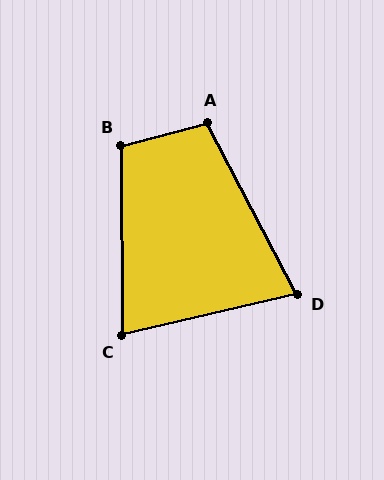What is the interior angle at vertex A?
Approximately 103 degrees (obtuse).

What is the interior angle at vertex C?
Approximately 77 degrees (acute).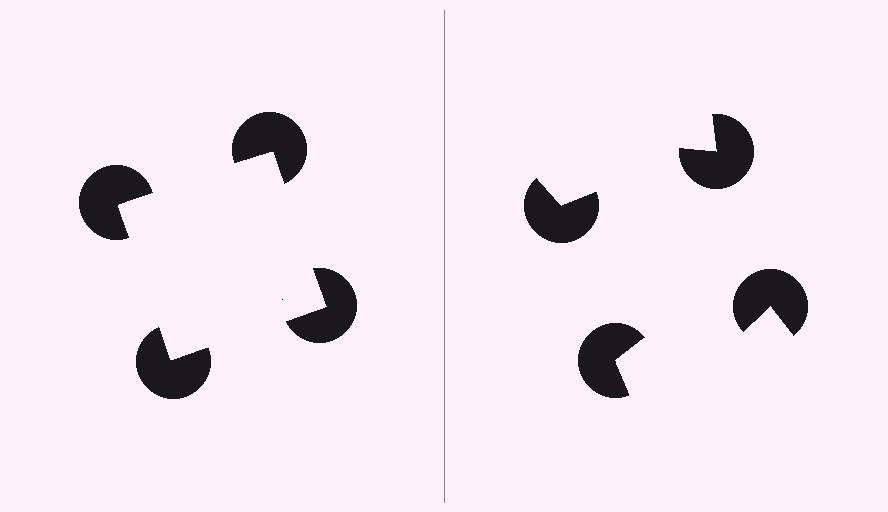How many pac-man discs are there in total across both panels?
8 — 4 on each side.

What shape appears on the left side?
An illusory square.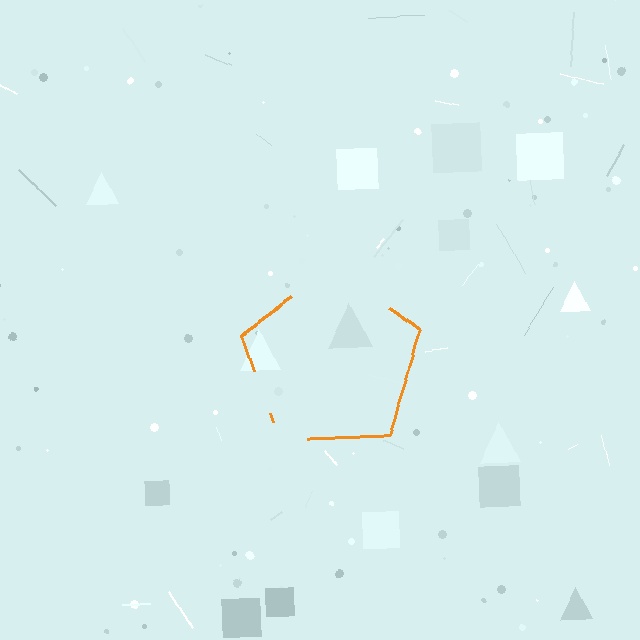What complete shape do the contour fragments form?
The contour fragments form a pentagon.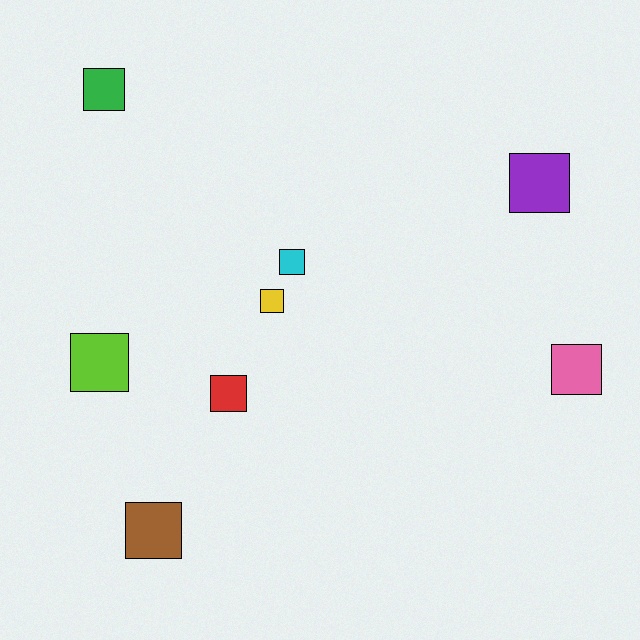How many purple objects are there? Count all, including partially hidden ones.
There is 1 purple object.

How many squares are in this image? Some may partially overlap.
There are 8 squares.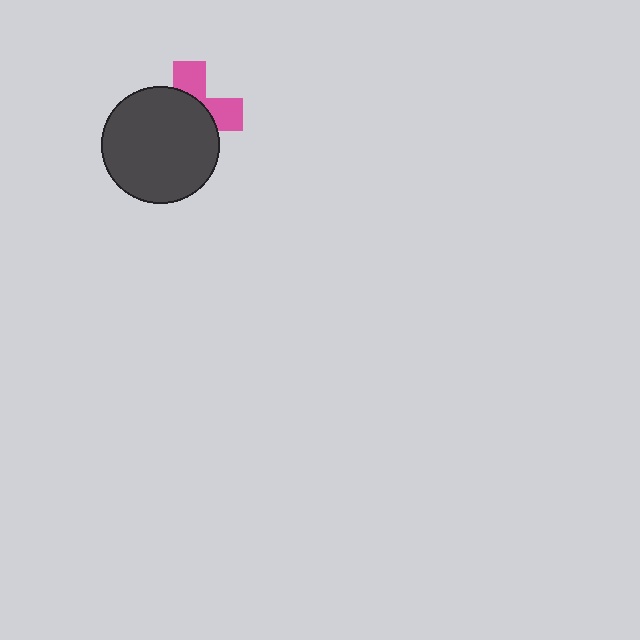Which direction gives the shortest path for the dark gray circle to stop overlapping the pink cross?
Moving toward the lower-left gives the shortest separation.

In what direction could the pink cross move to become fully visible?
The pink cross could move toward the upper-right. That would shift it out from behind the dark gray circle entirely.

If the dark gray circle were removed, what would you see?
You would see the complete pink cross.